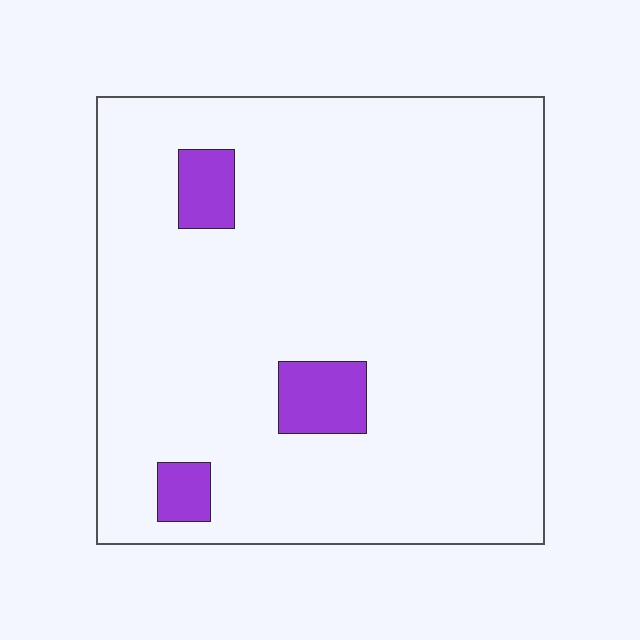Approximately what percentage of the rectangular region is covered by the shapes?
Approximately 5%.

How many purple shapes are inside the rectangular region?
3.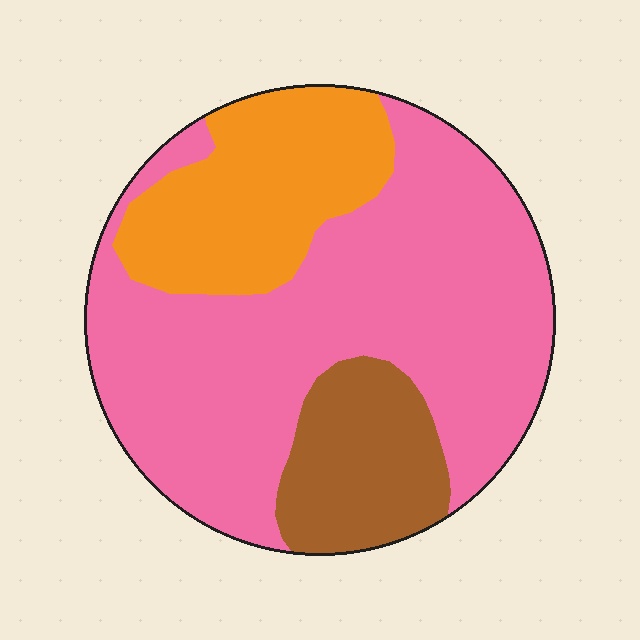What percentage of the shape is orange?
Orange covers 22% of the shape.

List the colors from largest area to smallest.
From largest to smallest: pink, orange, brown.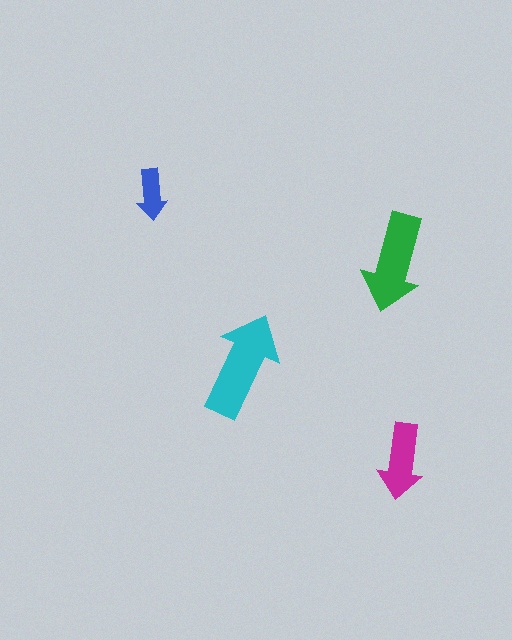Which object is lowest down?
The magenta arrow is bottommost.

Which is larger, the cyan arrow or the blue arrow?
The cyan one.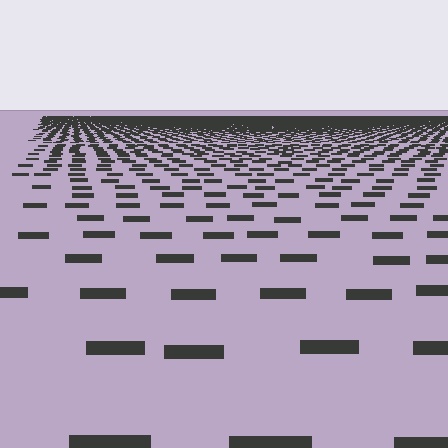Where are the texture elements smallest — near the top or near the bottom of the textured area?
Near the top.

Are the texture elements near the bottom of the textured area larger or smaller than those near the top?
Larger. Near the bottom, elements are closer to the viewer and appear at a bigger on-screen size.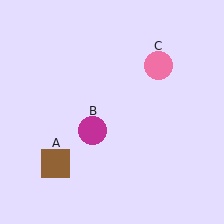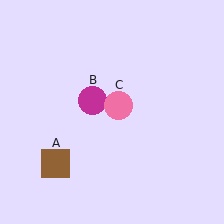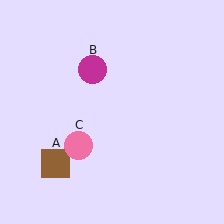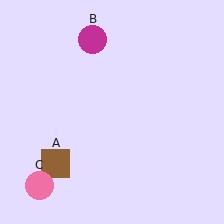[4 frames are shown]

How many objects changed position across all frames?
2 objects changed position: magenta circle (object B), pink circle (object C).